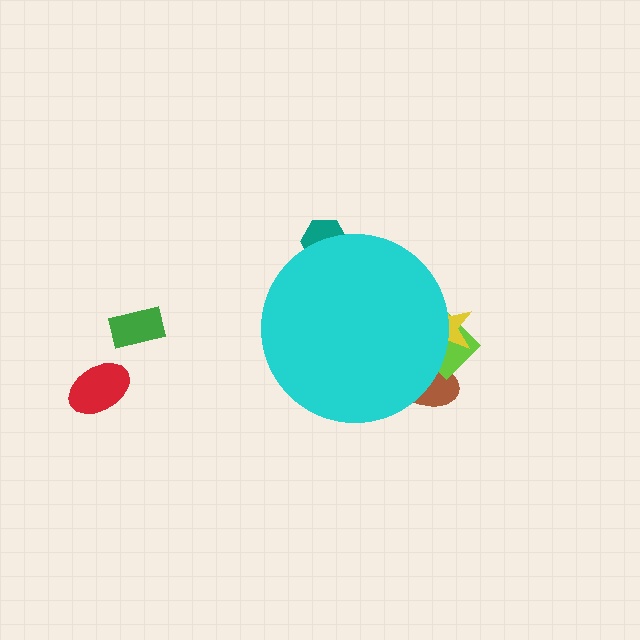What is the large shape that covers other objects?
A cyan circle.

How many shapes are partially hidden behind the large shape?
4 shapes are partially hidden.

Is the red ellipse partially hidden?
No, the red ellipse is fully visible.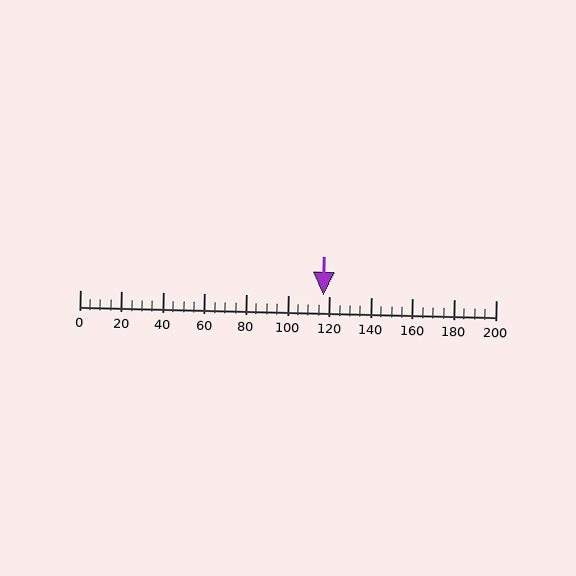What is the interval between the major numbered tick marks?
The major tick marks are spaced 20 units apart.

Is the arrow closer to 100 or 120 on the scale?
The arrow is closer to 120.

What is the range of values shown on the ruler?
The ruler shows values from 0 to 200.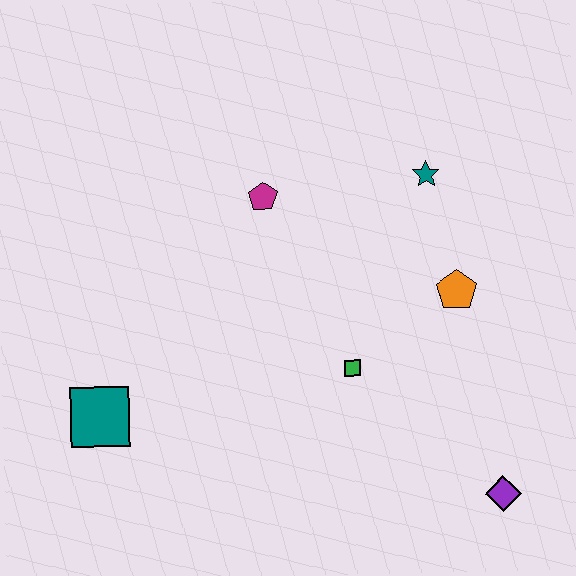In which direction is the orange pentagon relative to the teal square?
The orange pentagon is to the right of the teal square.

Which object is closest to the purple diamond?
The green square is closest to the purple diamond.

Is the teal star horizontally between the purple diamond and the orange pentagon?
No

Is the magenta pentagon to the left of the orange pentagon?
Yes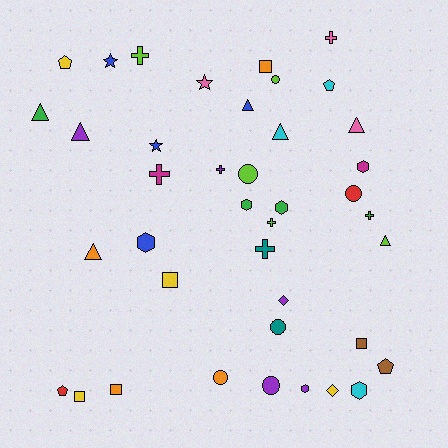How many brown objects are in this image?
There are 2 brown objects.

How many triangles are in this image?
There are 7 triangles.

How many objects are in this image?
There are 40 objects.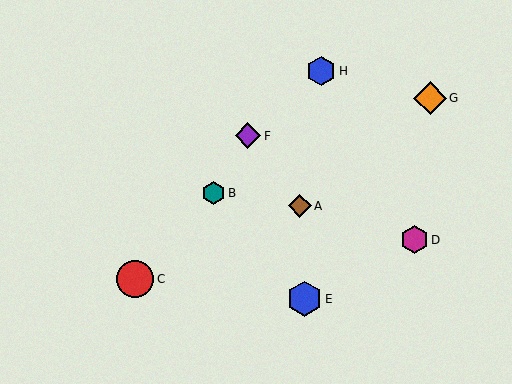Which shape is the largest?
The red circle (labeled C) is the largest.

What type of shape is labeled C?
Shape C is a red circle.